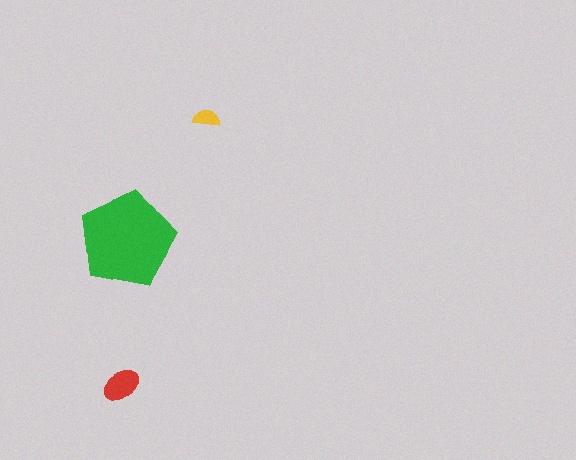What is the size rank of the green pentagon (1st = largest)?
1st.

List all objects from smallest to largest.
The yellow semicircle, the red ellipse, the green pentagon.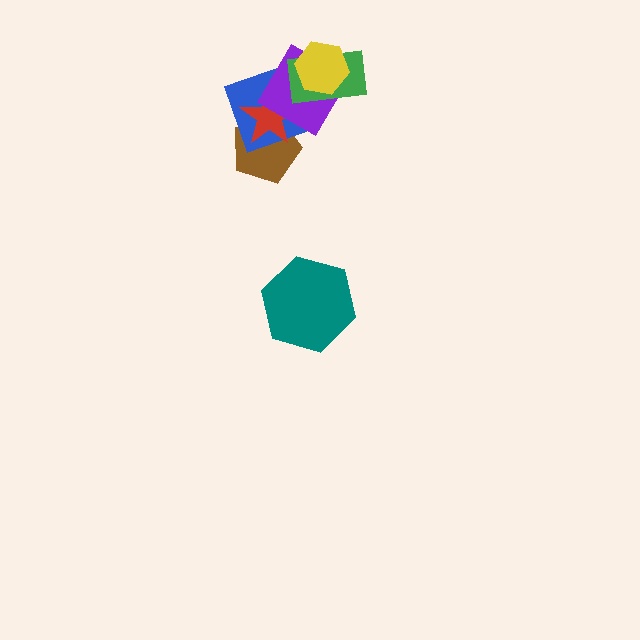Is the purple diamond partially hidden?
Yes, it is partially covered by another shape.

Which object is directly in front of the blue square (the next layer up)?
The red star is directly in front of the blue square.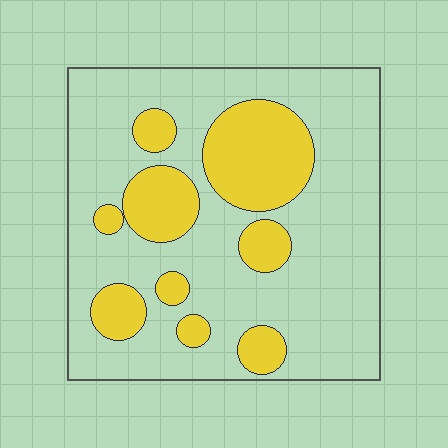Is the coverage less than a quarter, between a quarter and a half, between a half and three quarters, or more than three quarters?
Between a quarter and a half.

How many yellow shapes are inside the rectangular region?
9.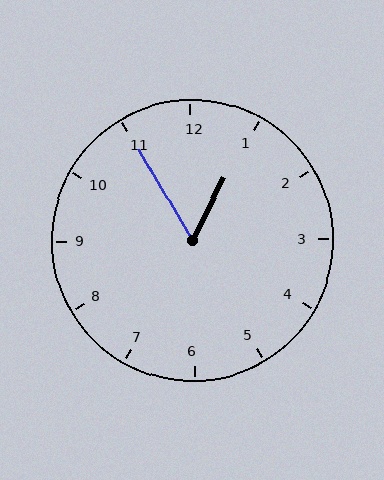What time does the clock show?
12:55.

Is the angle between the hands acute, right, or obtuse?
It is acute.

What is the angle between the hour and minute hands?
Approximately 58 degrees.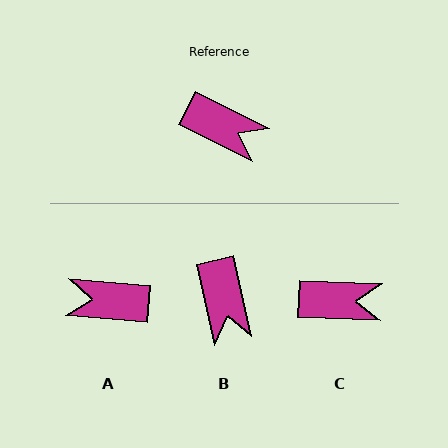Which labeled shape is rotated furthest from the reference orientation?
A, about 159 degrees away.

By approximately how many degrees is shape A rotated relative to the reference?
Approximately 159 degrees clockwise.